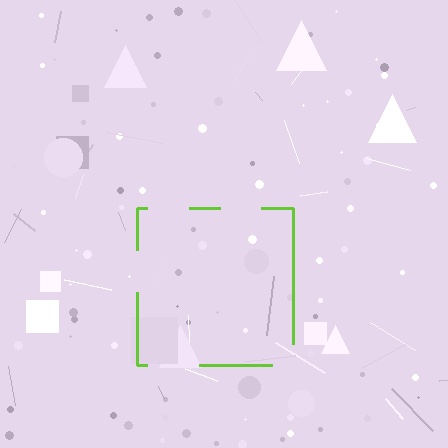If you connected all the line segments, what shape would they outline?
They would outline a square.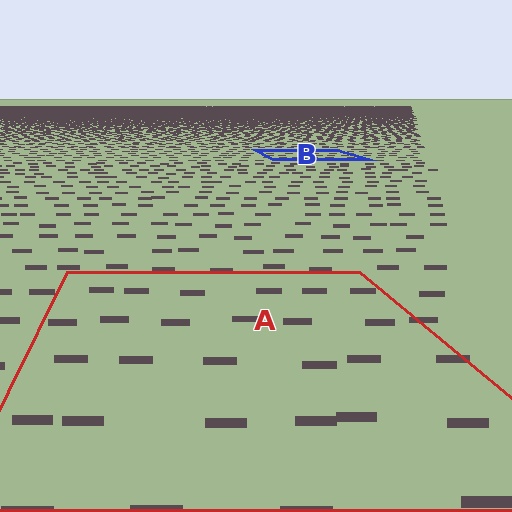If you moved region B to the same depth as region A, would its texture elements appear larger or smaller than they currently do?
They would appear larger. At a closer depth, the same texture elements are projected at a bigger on-screen size.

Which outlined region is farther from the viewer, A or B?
Region B is farther from the viewer — the texture elements inside it appear smaller and more densely packed.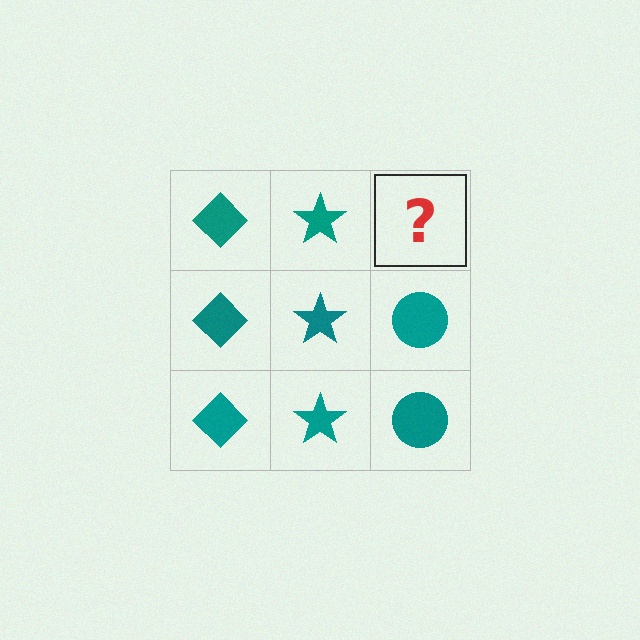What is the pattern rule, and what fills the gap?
The rule is that each column has a consistent shape. The gap should be filled with a teal circle.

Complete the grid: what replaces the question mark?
The question mark should be replaced with a teal circle.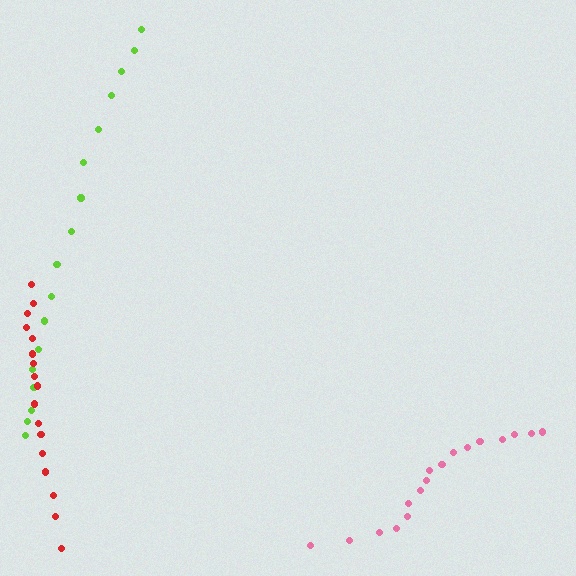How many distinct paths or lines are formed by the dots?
There are 3 distinct paths.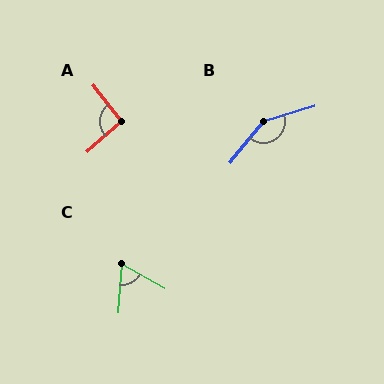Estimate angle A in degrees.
Approximately 93 degrees.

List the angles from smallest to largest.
C (65°), A (93°), B (145°).